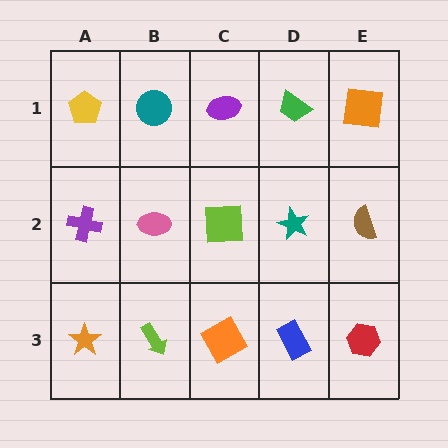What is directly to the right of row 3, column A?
A lime arrow.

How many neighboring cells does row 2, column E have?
3.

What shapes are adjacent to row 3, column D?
A teal star (row 2, column D), an orange square (row 3, column C), a red hexagon (row 3, column E).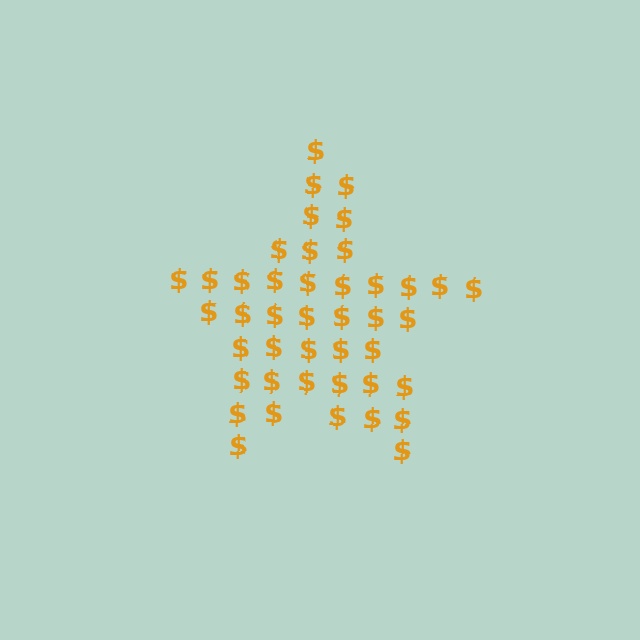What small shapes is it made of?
It is made of small dollar signs.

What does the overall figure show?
The overall figure shows a star.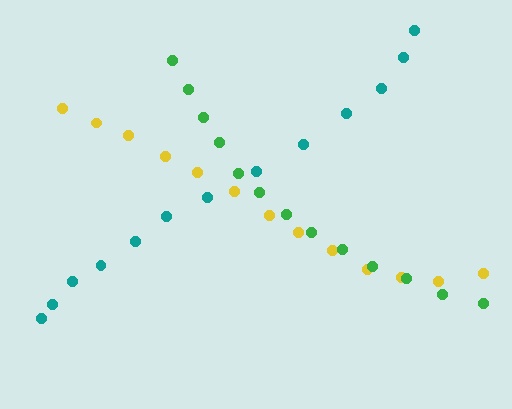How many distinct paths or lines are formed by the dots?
There are 3 distinct paths.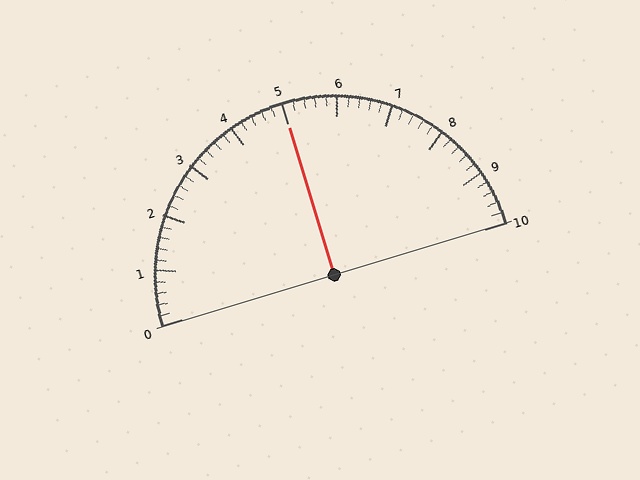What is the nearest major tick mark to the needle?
The nearest major tick mark is 5.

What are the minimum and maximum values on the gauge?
The gauge ranges from 0 to 10.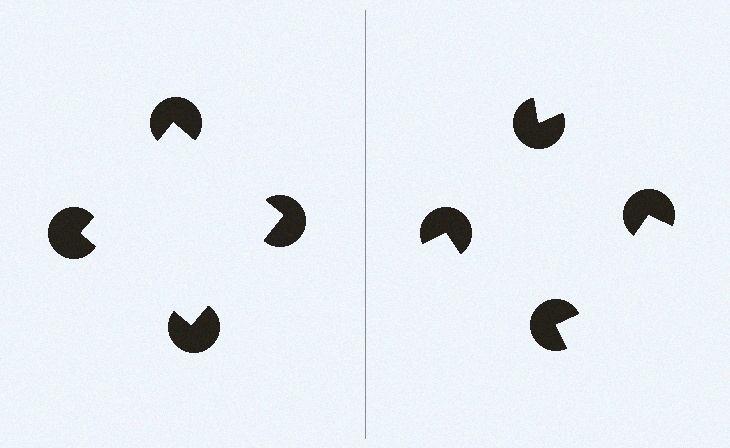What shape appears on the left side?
An illusory square.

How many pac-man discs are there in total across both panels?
8 — 4 on each side.